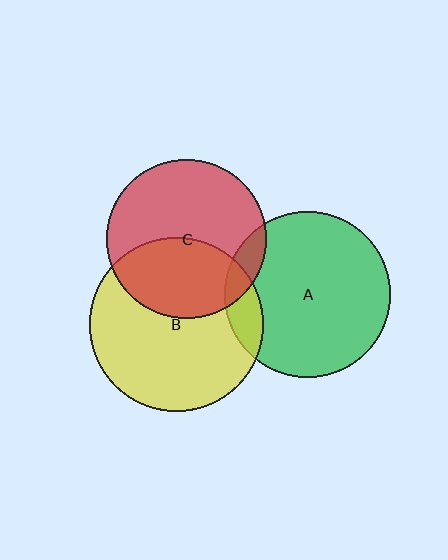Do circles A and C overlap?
Yes.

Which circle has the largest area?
Circle B (yellow).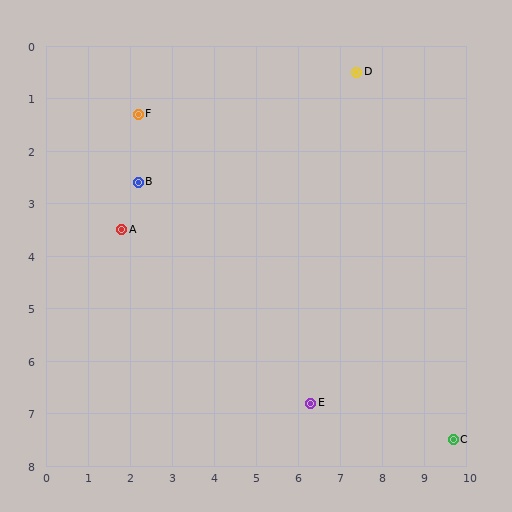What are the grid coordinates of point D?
Point D is at approximately (7.4, 0.5).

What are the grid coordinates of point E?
Point E is at approximately (6.3, 6.8).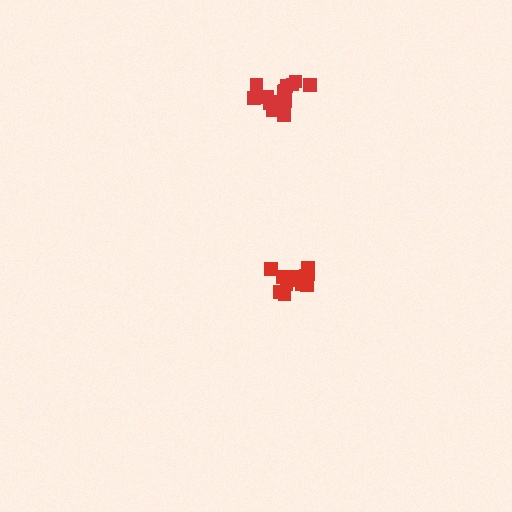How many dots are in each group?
Group 1: 15 dots, Group 2: 14 dots (29 total).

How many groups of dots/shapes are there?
There are 2 groups.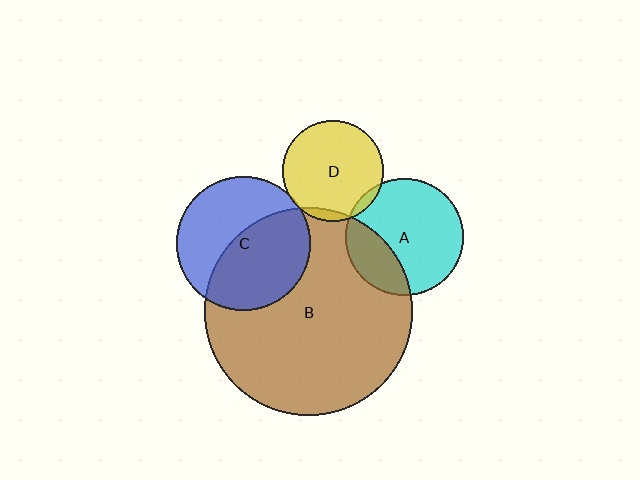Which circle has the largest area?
Circle B (brown).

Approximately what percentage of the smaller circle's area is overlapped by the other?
Approximately 50%.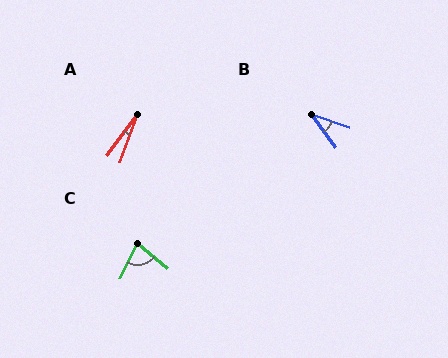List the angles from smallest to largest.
A (16°), B (35°), C (77°).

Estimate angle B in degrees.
Approximately 35 degrees.